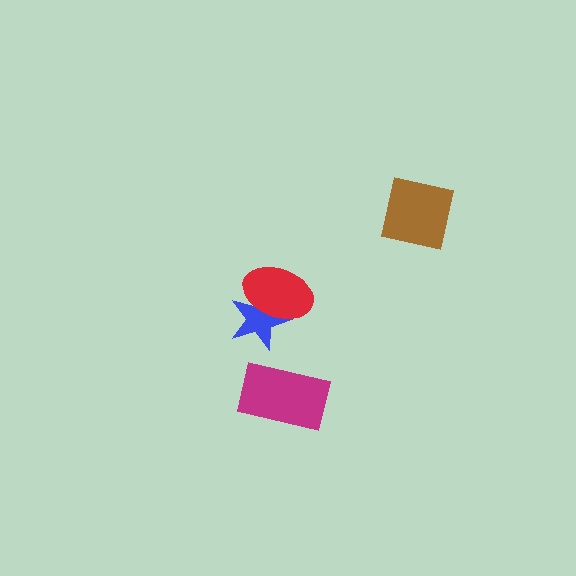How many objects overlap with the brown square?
0 objects overlap with the brown square.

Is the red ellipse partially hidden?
No, no other shape covers it.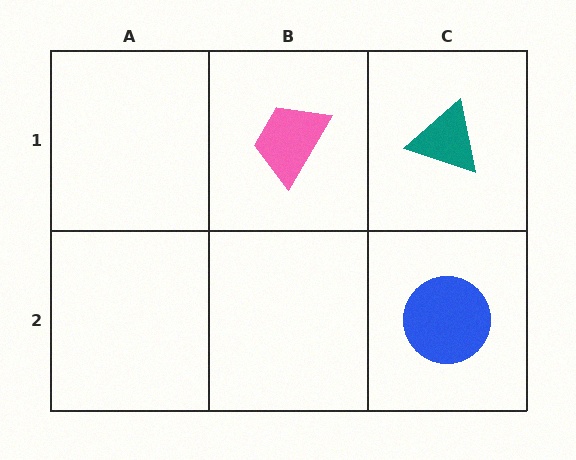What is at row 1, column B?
A pink trapezoid.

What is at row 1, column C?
A teal triangle.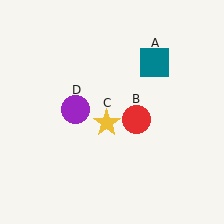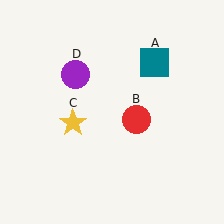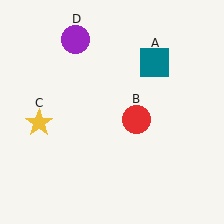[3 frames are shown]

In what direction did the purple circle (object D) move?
The purple circle (object D) moved up.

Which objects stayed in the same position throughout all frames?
Teal square (object A) and red circle (object B) remained stationary.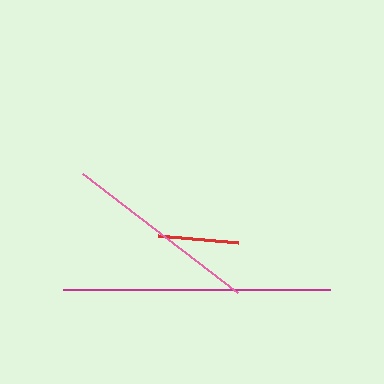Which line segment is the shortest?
The red line is the shortest at approximately 80 pixels.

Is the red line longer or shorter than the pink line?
The pink line is longer than the red line.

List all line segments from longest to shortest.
From longest to shortest: magenta, pink, red.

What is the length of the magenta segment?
The magenta segment is approximately 267 pixels long.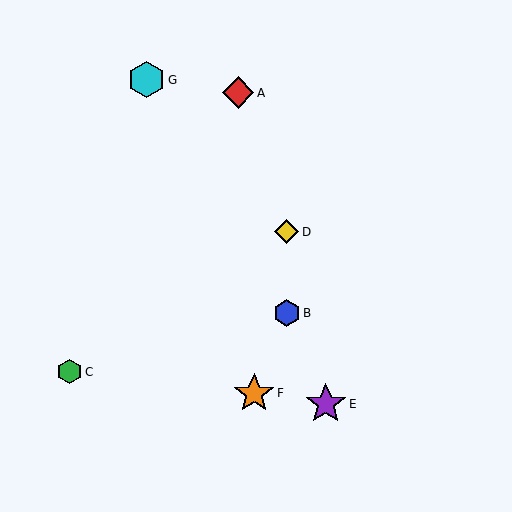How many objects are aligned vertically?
2 objects (B, D) are aligned vertically.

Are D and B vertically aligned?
Yes, both are at x≈287.